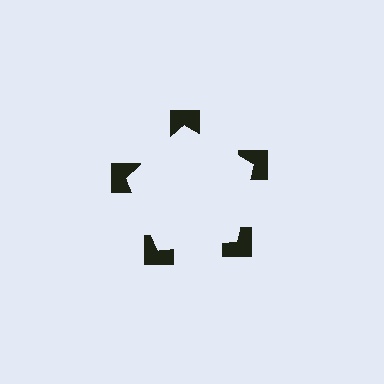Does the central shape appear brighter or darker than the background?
It typically appears slightly brighter than the background, even though no actual brightness change is drawn.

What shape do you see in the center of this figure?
An illusory pentagon — its edges are inferred from the aligned wedge cuts in the notched squares, not physically drawn.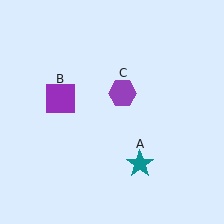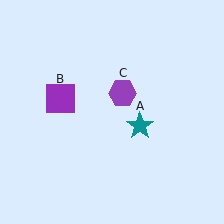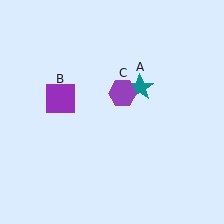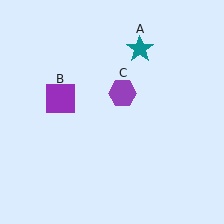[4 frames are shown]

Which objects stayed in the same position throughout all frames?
Purple square (object B) and purple hexagon (object C) remained stationary.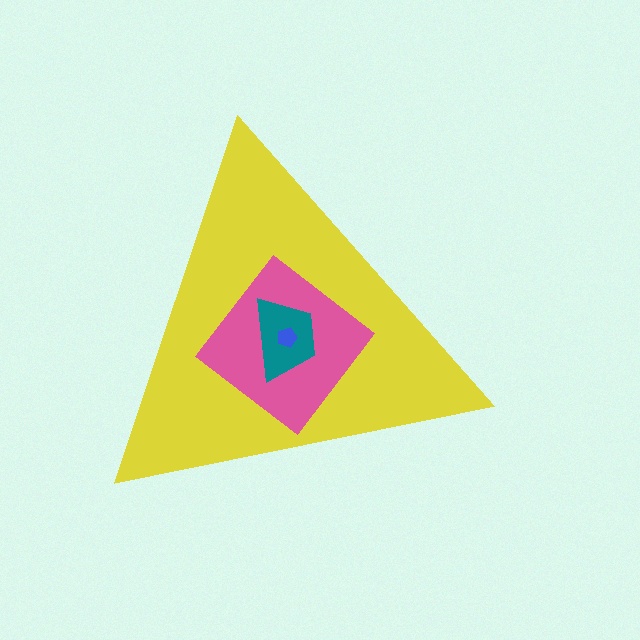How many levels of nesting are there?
4.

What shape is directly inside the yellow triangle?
The pink diamond.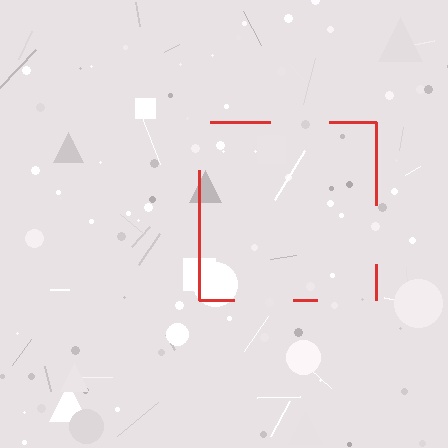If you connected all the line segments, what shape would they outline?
They would outline a square.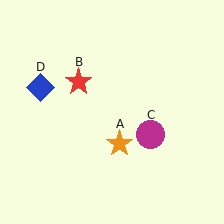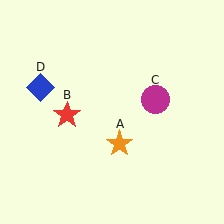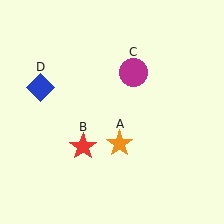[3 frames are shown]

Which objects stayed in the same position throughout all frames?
Orange star (object A) and blue diamond (object D) remained stationary.